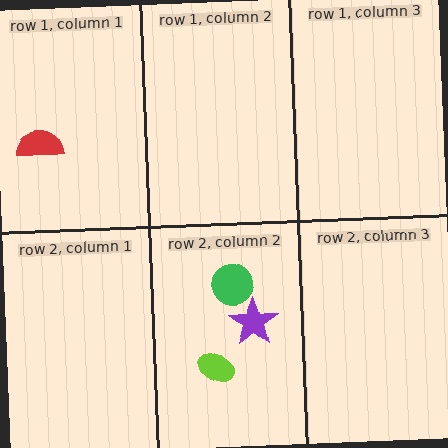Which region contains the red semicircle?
The row 1, column 1 region.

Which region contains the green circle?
The row 2, column 2 region.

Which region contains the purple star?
The row 2, column 2 region.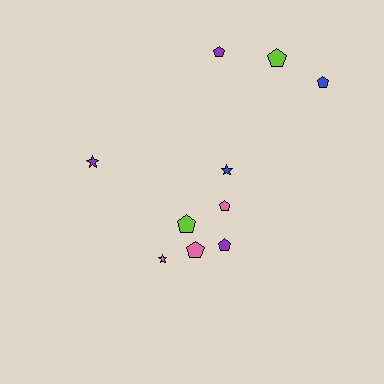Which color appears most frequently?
Purple, with 3 objects.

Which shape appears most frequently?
Pentagon, with 7 objects.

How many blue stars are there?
There is 1 blue star.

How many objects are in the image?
There are 10 objects.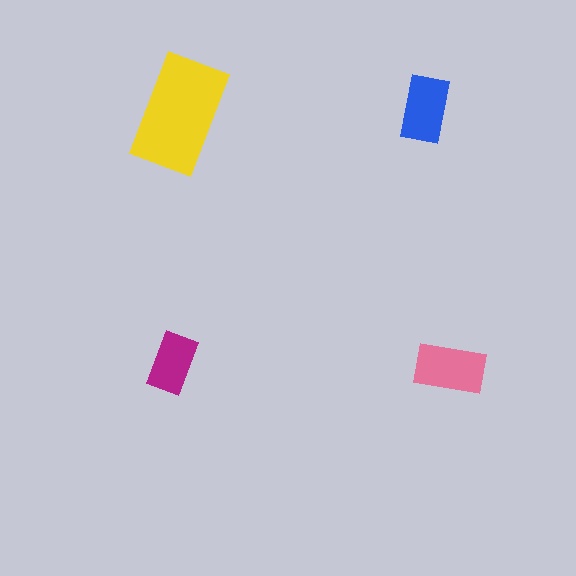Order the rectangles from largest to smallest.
the yellow one, the pink one, the blue one, the magenta one.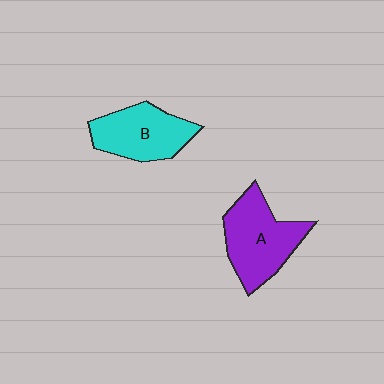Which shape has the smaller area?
Shape B (cyan).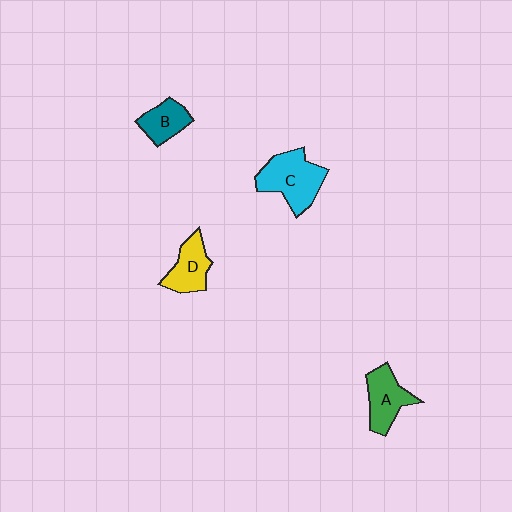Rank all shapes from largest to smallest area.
From largest to smallest: C (cyan), A (green), D (yellow), B (teal).